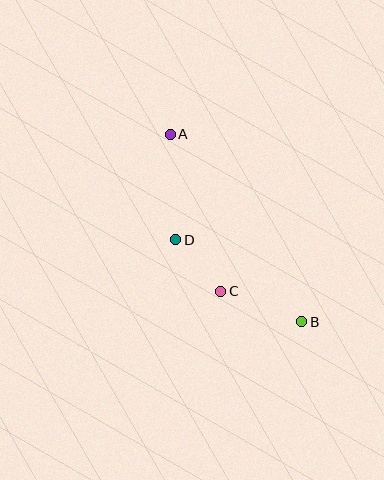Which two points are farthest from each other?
Points A and B are farthest from each other.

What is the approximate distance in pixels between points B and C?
The distance between B and C is approximately 86 pixels.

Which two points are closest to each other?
Points C and D are closest to each other.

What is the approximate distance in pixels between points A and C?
The distance between A and C is approximately 165 pixels.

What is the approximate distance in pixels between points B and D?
The distance between B and D is approximately 150 pixels.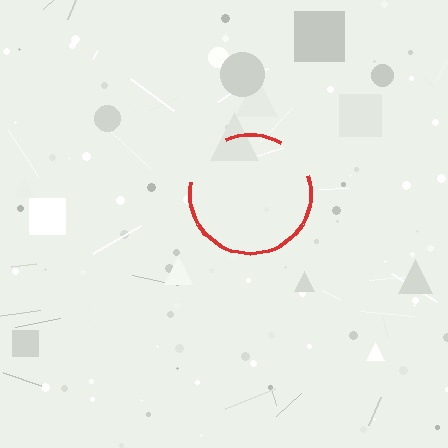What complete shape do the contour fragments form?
The contour fragments form a circle.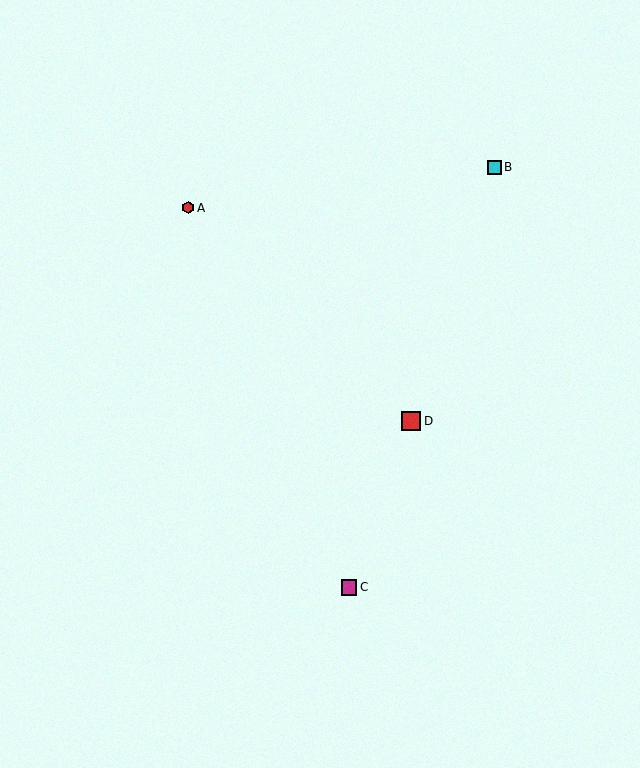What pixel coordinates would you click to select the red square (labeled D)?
Click at (411, 421) to select the red square D.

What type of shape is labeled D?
Shape D is a red square.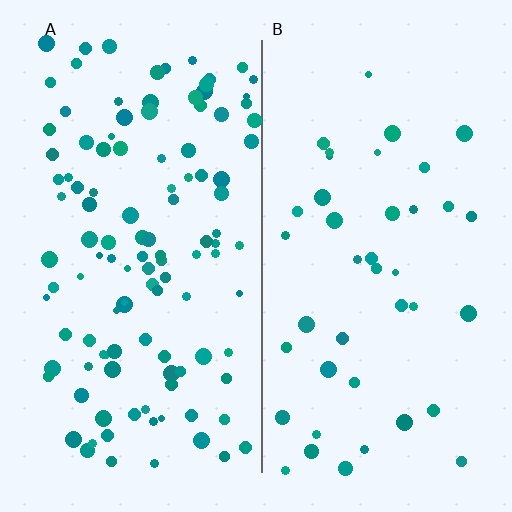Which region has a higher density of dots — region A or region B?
A (the left).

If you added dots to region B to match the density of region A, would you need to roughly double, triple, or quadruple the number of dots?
Approximately triple.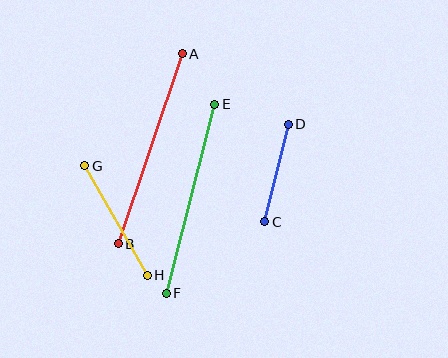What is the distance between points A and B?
The distance is approximately 201 pixels.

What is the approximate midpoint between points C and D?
The midpoint is at approximately (276, 173) pixels.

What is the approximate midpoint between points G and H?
The midpoint is at approximately (116, 221) pixels.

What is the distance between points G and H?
The distance is approximately 126 pixels.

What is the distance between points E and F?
The distance is approximately 195 pixels.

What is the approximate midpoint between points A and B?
The midpoint is at approximately (150, 149) pixels.